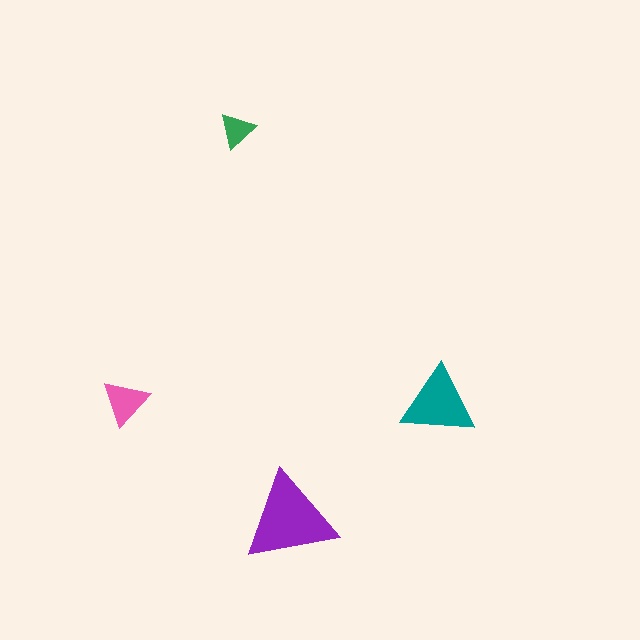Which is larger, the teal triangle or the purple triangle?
The purple one.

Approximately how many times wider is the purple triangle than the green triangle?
About 2.5 times wider.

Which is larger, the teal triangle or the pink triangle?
The teal one.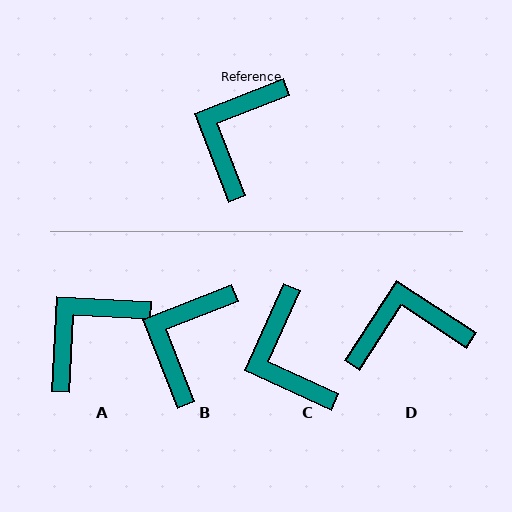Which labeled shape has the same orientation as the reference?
B.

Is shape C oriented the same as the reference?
No, it is off by about 44 degrees.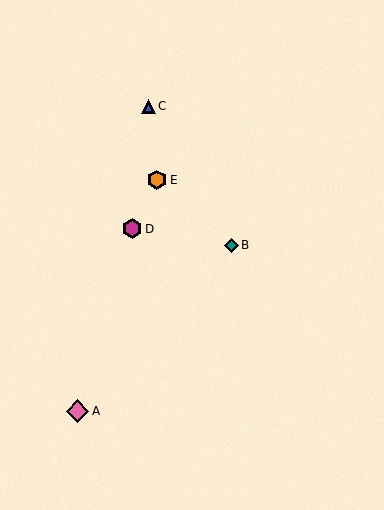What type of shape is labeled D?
Shape D is a magenta hexagon.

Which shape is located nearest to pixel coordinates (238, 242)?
The teal diamond (labeled B) at (231, 245) is nearest to that location.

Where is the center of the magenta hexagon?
The center of the magenta hexagon is at (132, 229).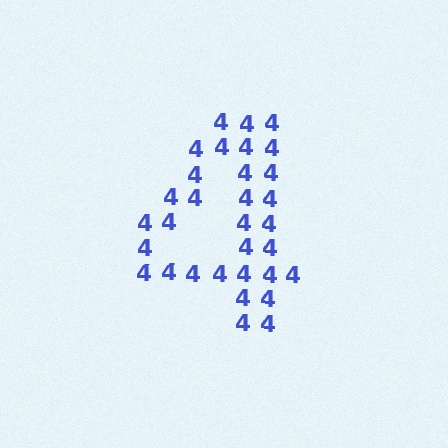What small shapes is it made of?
It is made of small digit 4's.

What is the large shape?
The large shape is the digit 4.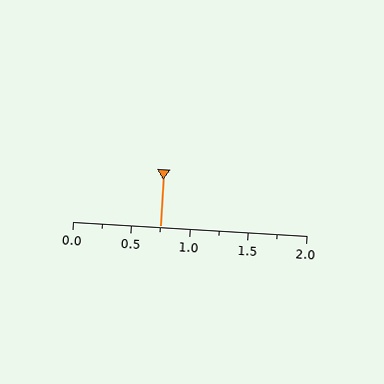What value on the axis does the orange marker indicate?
The marker indicates approximately 0.75.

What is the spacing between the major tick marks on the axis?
The major ticks are spaced 0.5 apart.